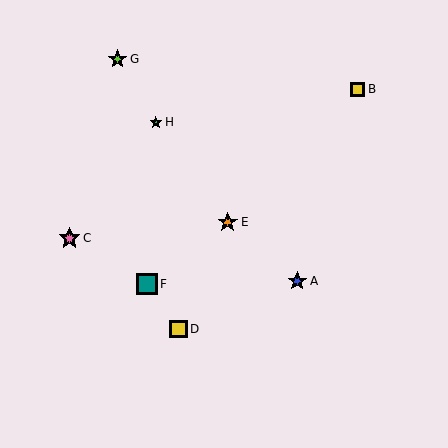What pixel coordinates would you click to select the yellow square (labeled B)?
Click at (357, 89) to select the yellow square B.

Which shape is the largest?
The pink star (labeled C) is the largest.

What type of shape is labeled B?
Shape B is a yellow square.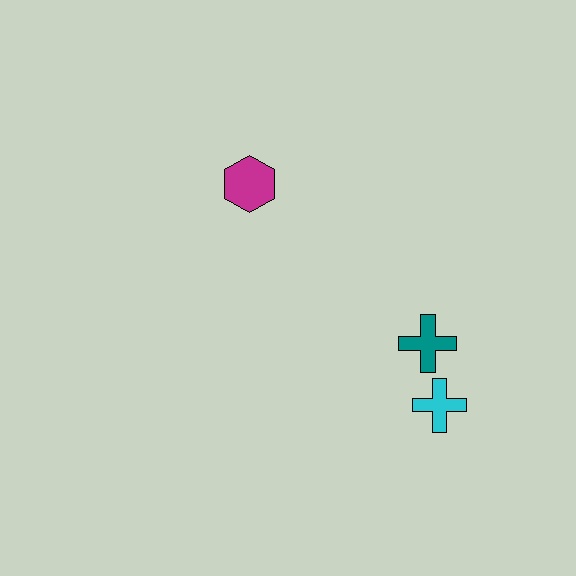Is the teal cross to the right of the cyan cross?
No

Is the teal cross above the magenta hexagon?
No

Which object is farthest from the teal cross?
The magenta hexagon is farthest from the teal cross.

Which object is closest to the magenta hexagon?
The teal cross is closest to the magenta hexagon.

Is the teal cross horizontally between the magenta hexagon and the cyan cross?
Yes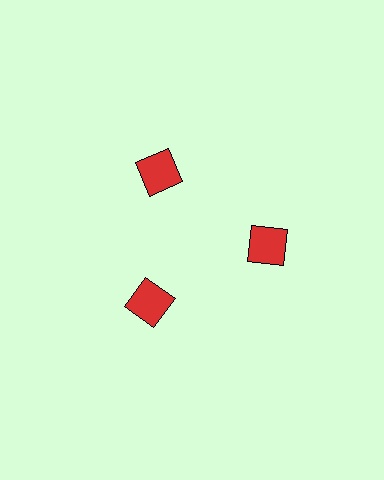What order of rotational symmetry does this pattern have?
This pattern has 3-fold rotational symmetry.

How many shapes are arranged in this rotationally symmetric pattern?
There are 3 shapes, arranged in 3 groups of 1.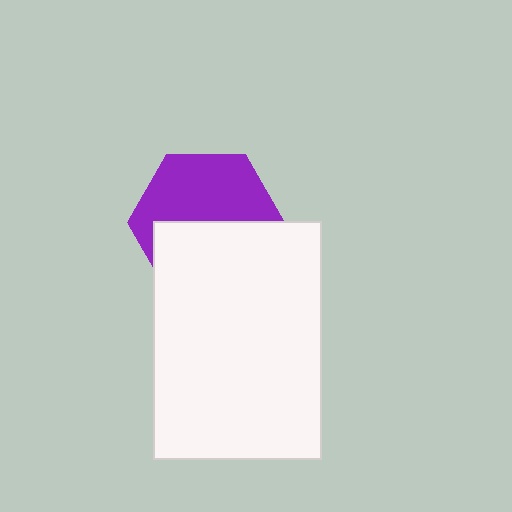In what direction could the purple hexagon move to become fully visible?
The purple hexagon could move up. That would shift it out from behind the white rectangle entirely.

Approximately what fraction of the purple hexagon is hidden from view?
Roughly 47% of the purple hexagon is hidden behind the white rectangle.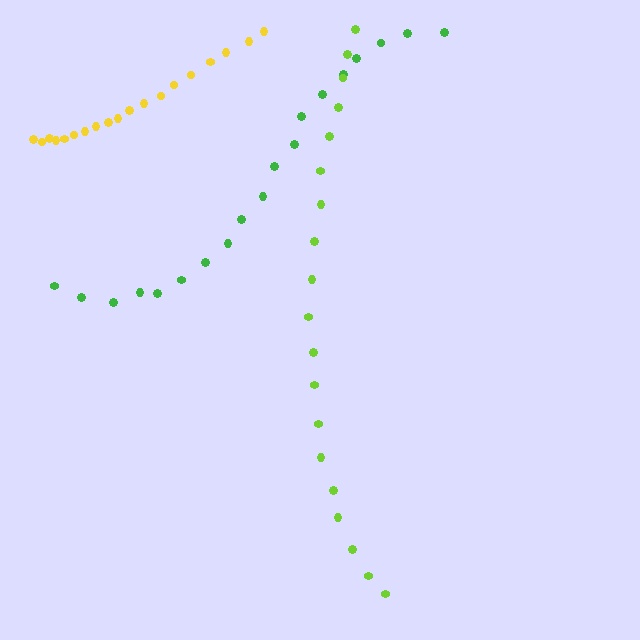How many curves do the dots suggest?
There are 3 distinct paths.